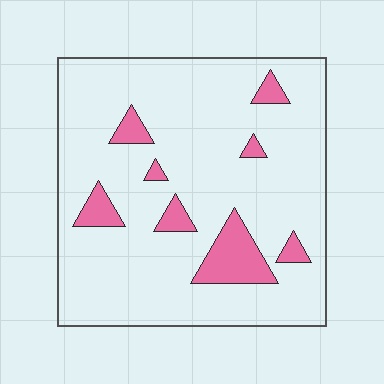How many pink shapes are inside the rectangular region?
8.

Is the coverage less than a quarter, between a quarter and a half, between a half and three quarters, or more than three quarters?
Less than a quarter.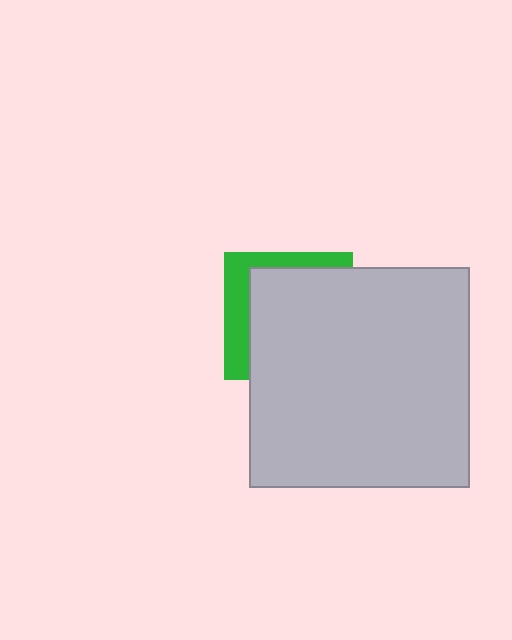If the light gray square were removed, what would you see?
You would see the complete green square.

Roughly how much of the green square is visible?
A small part of it is visible (roughly 30%).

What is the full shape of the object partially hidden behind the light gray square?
The partially hidden object is a green square.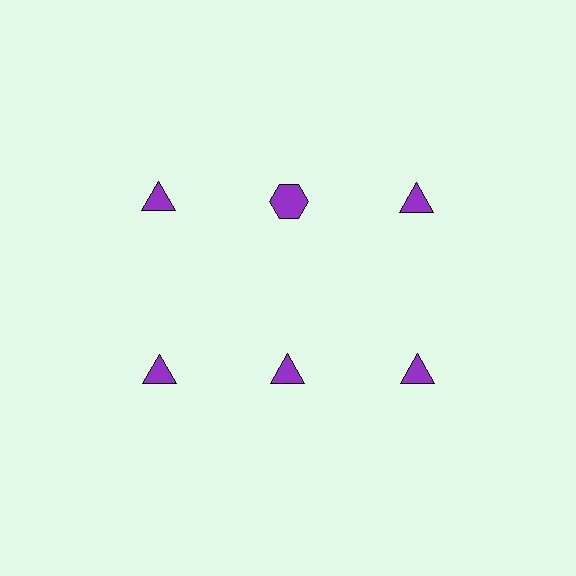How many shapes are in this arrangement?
There are 6 shapes arranged in a grid pattern.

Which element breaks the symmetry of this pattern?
The purple hexagon in the top row, second from left column breaks the symmetry. All other shapes are purple triangles.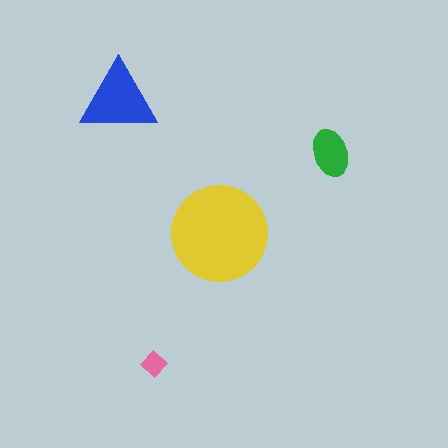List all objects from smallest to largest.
The pink diamond, the green ellipse, the blue triangle, the yellow circle.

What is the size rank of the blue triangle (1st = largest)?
2nd.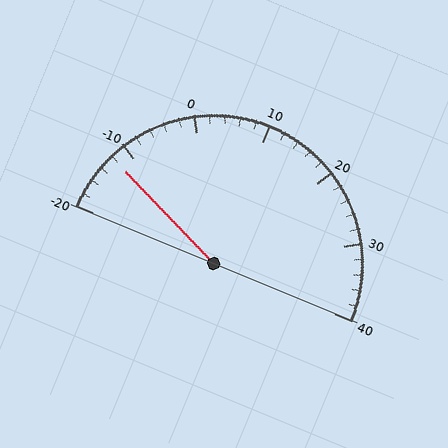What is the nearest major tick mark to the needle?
The nearest major tick mark is -10.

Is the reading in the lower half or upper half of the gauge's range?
The reading is in the lower half of the range (-20 to 40).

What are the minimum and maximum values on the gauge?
The gauge ranges from -20 to 40.